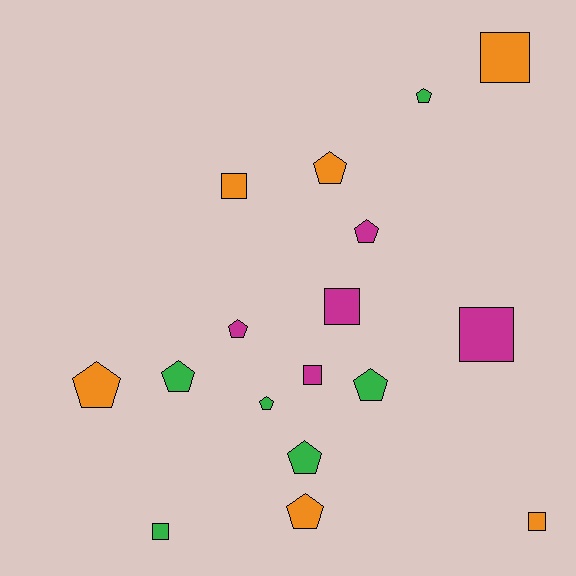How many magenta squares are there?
There are 3 magenta squares.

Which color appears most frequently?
Orange, with 6 objects.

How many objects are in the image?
There are 17 objects.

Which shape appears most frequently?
Pentagon, with 10 objects.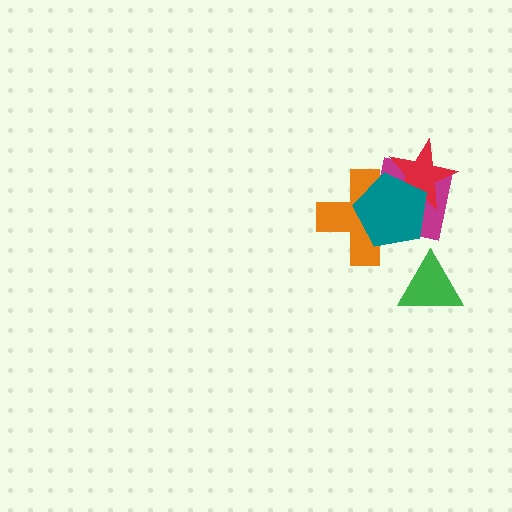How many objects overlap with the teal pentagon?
3 objects overlap with the teal pentagon.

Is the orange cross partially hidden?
Yes, it is partially covered by another shape.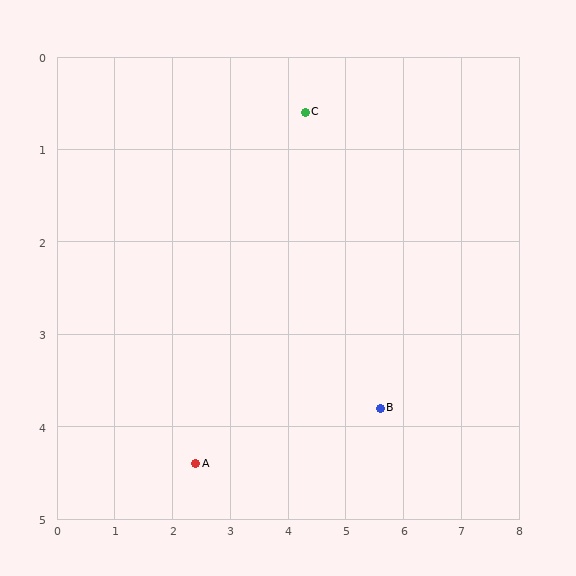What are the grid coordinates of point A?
Point A is at approximately (2.4, 4.4).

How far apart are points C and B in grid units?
Points C and B are about 3.5 grid units apart.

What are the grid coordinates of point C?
Point C is at approximately (4.3, 0.6).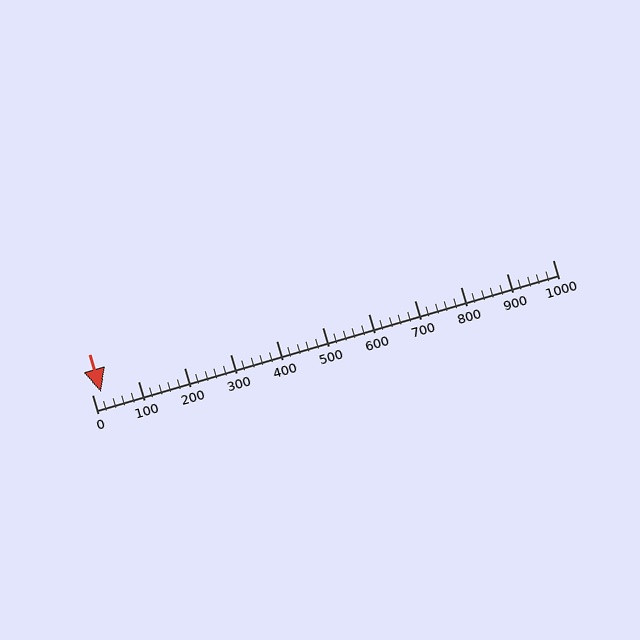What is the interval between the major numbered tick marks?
The major tick marks are spaced 100 units apart.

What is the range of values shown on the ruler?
The ruler shows values from 0 to 1000.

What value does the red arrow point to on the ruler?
The red arrow points to approximately 20.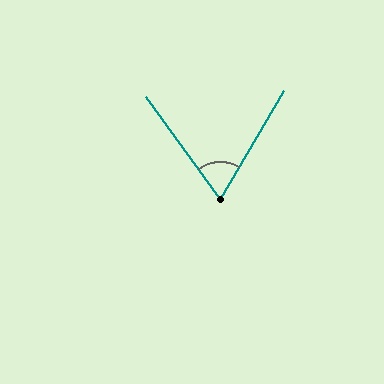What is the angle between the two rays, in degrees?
Approximately 66 degrees.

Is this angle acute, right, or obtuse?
It is acute.